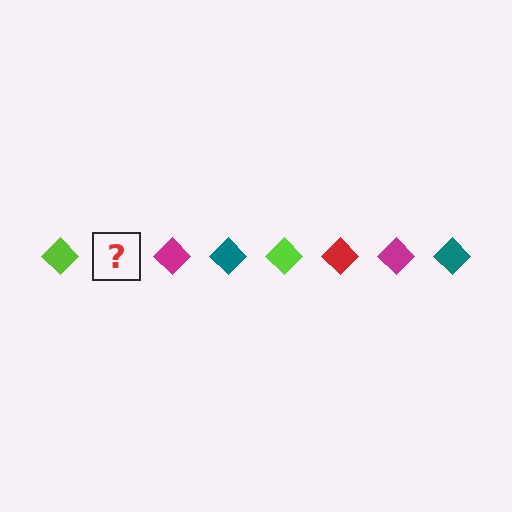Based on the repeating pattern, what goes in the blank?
The blank should be a red diamond.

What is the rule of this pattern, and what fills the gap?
The rule is that the pattern cycles through lime, red, magenta, teal diamonds. The gap should be filled with a red diamond.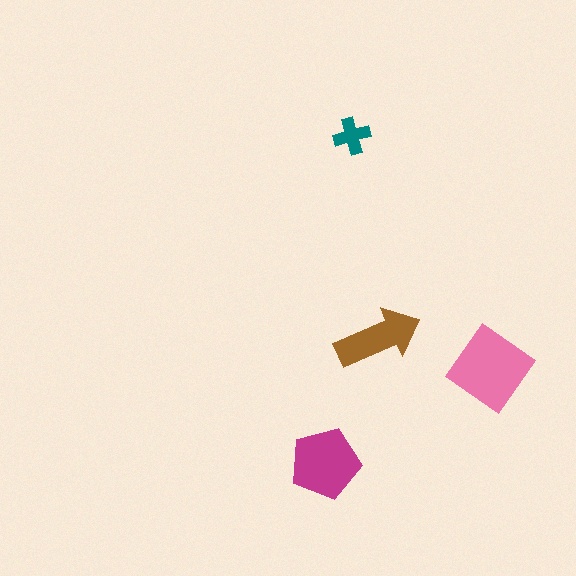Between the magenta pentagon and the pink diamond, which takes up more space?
The pink diamond.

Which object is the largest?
The pink diamond.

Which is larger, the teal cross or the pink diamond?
The pink diamond.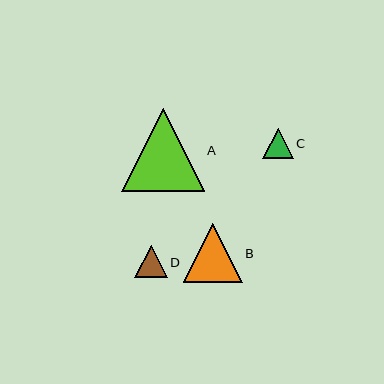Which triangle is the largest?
Triangle A is the largest with a size of approximately 82 pixels.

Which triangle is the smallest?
Triangle C is the smallest with a size of approximately 30 pixels.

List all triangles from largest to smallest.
From largest to smallest: A, B, D, C.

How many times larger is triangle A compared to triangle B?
Triangle A is approximately 1.4 times the size of triangle B.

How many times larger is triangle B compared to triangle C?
Triangle B is approximately 1.9 times the size of triangle C.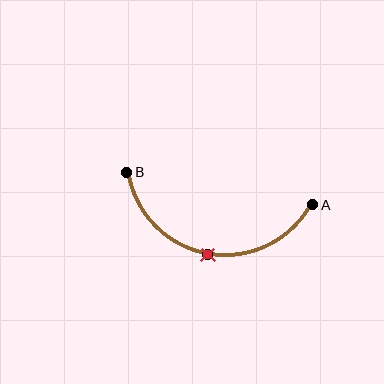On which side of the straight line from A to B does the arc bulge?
The arc bulges below the straight line connecting A and B.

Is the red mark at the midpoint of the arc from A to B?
Yes. The red mark lies on the arc at equal arc-length from both A and B — it is the arc midpoint.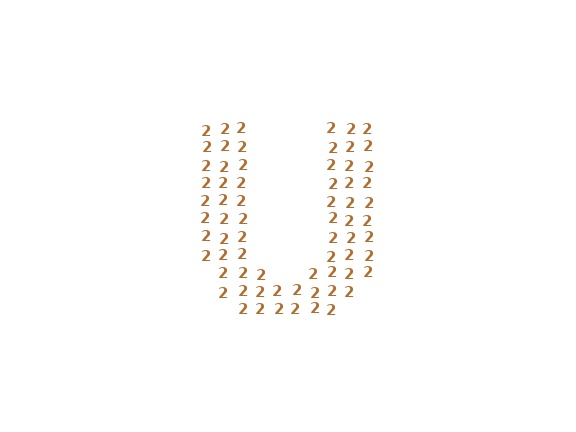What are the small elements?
The small elements are digit 2's.